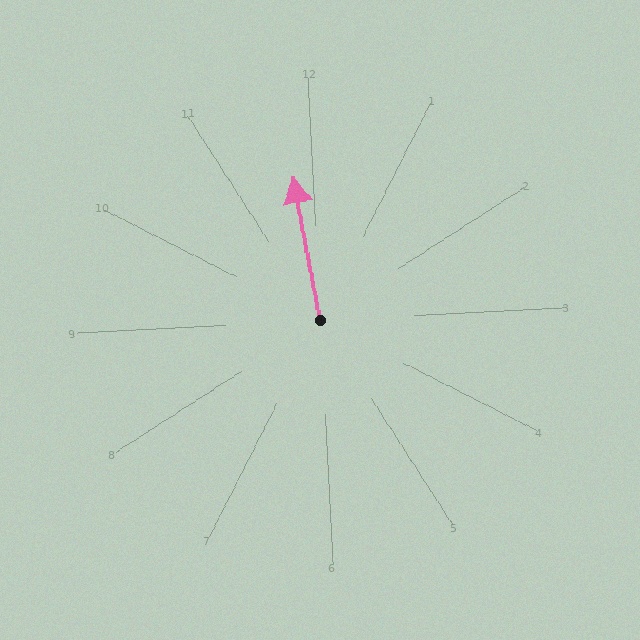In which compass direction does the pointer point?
North.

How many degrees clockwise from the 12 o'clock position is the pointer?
Approximately 352 degrees.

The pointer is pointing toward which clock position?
Roughly 12 o'clock.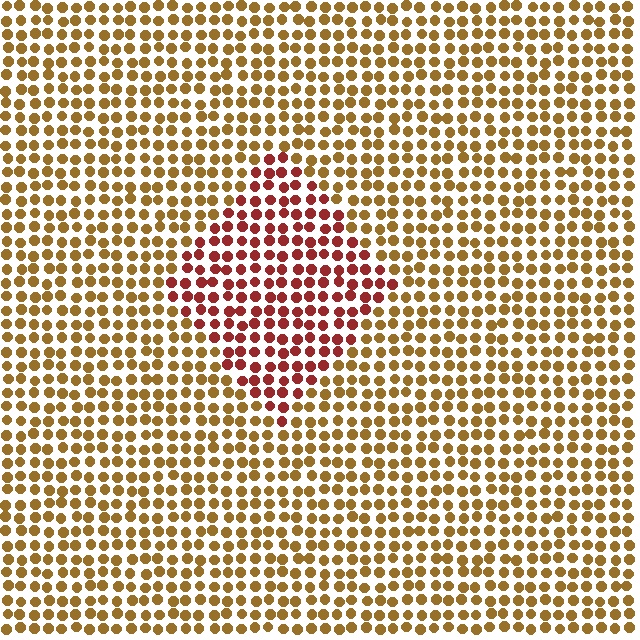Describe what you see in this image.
The image is filled with small brown elements in a uniform arrangement. A diamond-shaped region is visible where the elements are tinted to a slightly different hue, forming a subtle color boundary.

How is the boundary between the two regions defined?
The boundary is defined purely by a slight shift in hue (about 41 degrees). Spacing, size, and orientation are identical on both sides.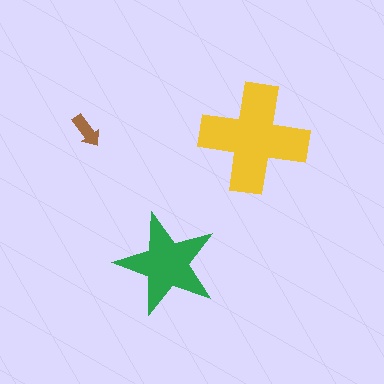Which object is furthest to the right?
The yellow cross is rightmost.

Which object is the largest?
The yellow cross.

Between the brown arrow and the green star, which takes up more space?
The green star.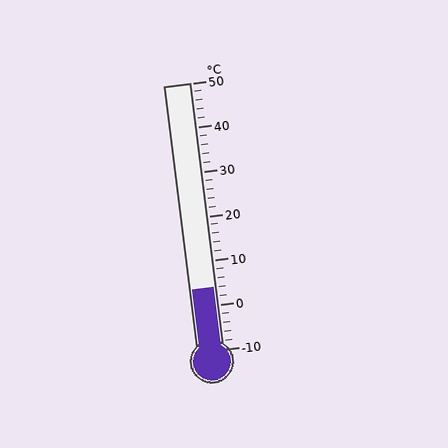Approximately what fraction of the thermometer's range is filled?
The thermometer is filled to approximately 25% of its range.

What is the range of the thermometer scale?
The thermometer scale ranges from -10°C to 50°C.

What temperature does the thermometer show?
The thermometer shows approximately 4°C.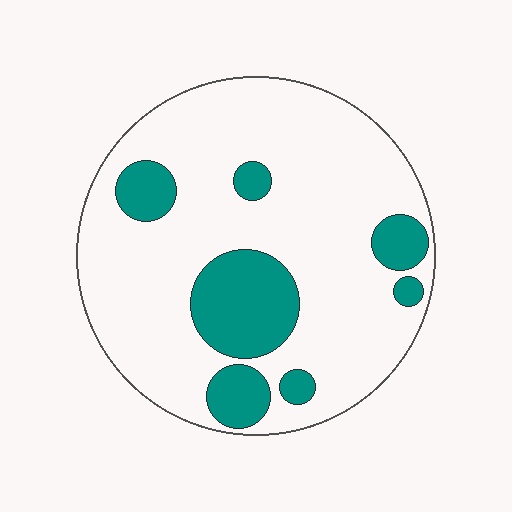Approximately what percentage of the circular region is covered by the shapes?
Approximately 20%.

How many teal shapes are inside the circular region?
7.